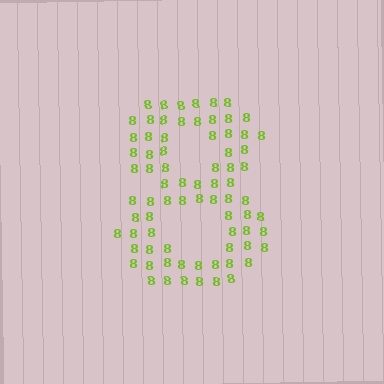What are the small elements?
The small elements are digit 8's.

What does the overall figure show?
The overall figure shows the digit 8.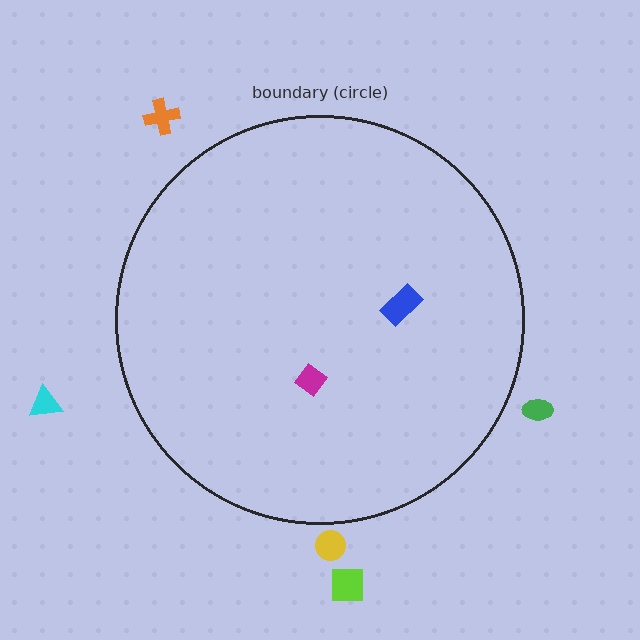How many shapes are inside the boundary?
2 inside, 5 outside.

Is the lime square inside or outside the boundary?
Outside.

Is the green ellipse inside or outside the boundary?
Outside.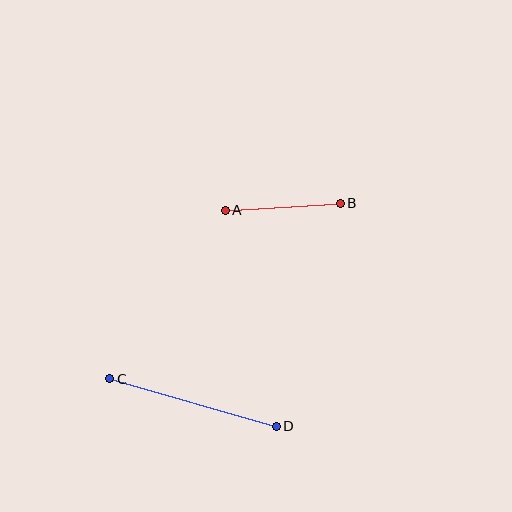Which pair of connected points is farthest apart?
Points C and D are farthest apart.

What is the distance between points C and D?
The distance is approximately 173 pixels.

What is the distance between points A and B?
The distance is approximately 115 pixels.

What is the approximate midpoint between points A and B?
The midpoint is at approximately (283, 207) pixels.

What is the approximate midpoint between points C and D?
The midpoint is at approximately (193, 402) pixels.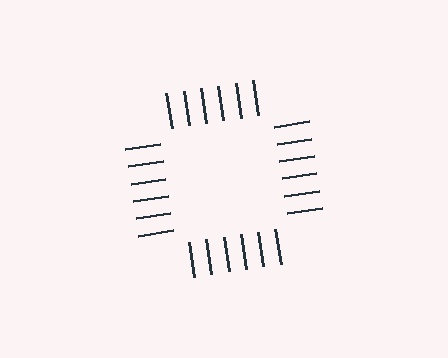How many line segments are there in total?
24 — 6 along each of the 4 edges.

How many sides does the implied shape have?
4 sides — the line-ends trace a square.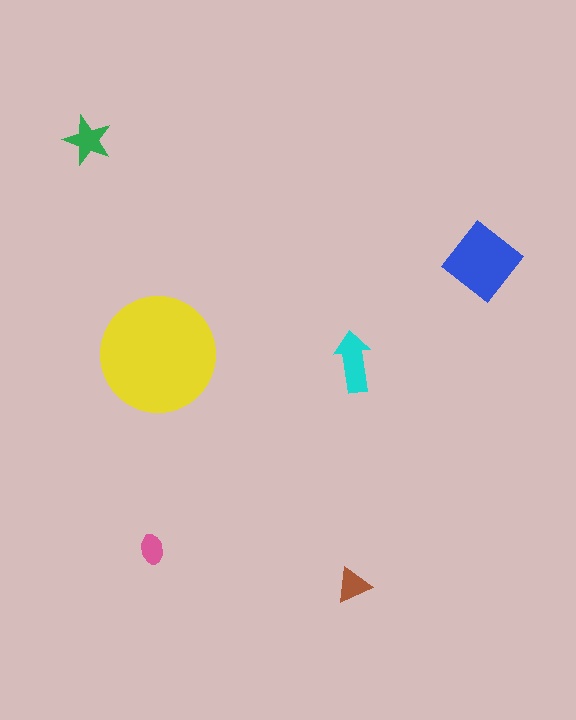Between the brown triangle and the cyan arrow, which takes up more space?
The cyan arrow.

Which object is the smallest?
The pink ellipse.